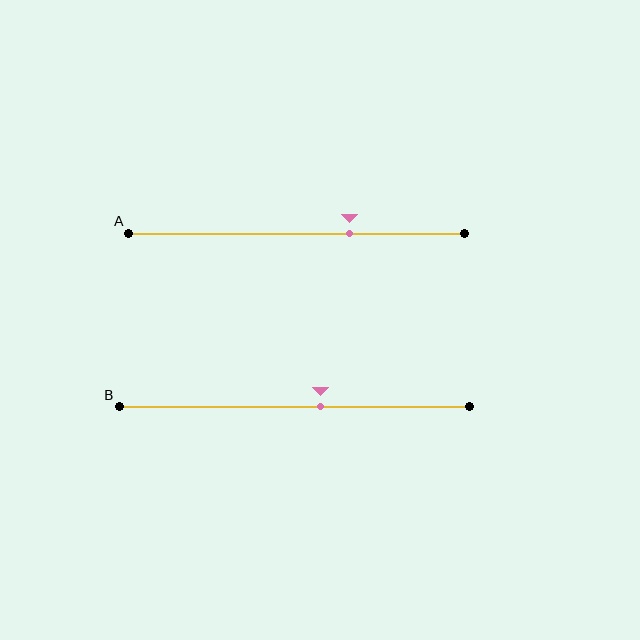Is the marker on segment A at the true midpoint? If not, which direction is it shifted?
No, the marker on segment A is shifted to the right by about 16% of the segment length.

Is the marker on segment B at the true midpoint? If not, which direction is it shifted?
No, the marker on segment B is shifted to the right by about 8% of the segment length.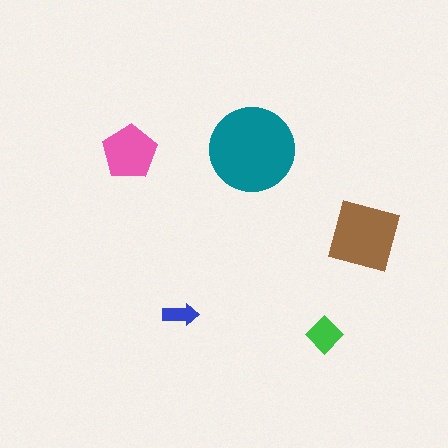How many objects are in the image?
There are 5 objects in the image.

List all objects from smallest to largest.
The blue arrow, the green diamond, the pink pentagon, the brown square, the teal circle.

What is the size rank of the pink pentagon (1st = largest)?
3rd.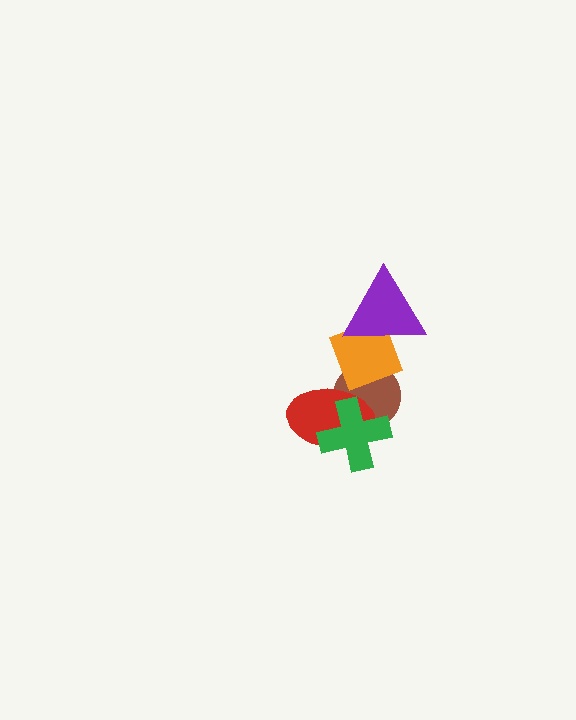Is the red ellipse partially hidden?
Yes, it is partially covered by another shape.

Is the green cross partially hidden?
No, no other shape covers it.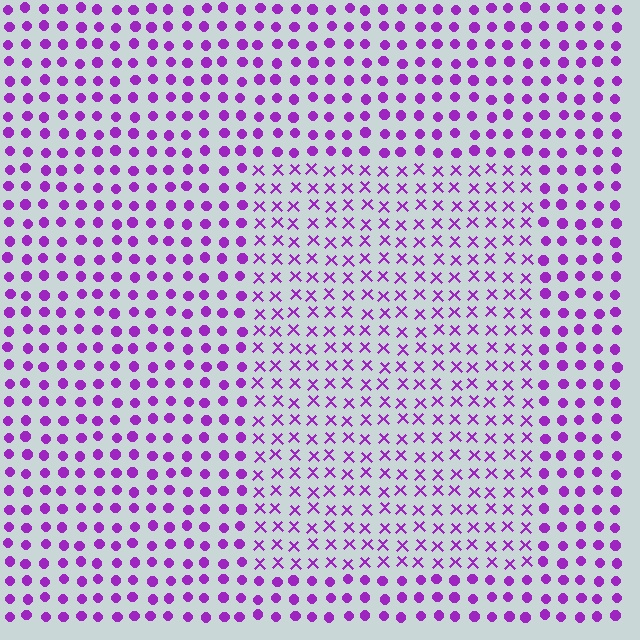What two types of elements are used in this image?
The image uses X marks inside the rectangle region and circles outside it.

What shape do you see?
I see a rectangle.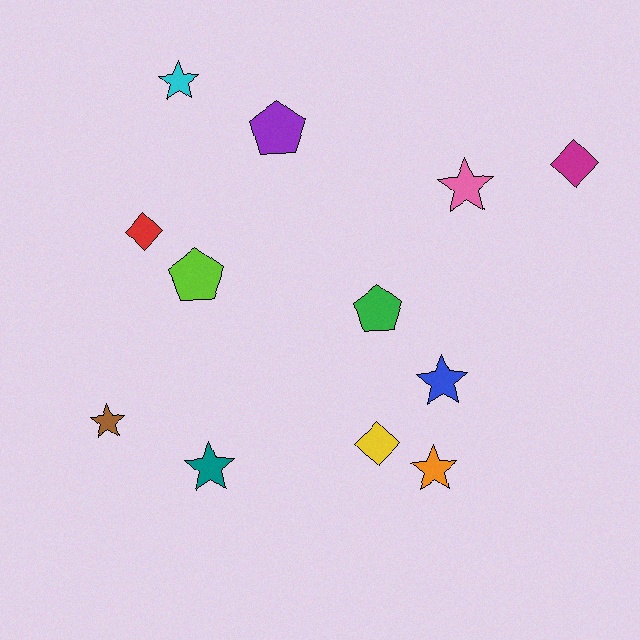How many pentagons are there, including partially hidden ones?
There are 3 pentagons.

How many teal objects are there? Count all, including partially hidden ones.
There is 1 teal object.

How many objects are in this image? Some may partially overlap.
There are 12 objects.